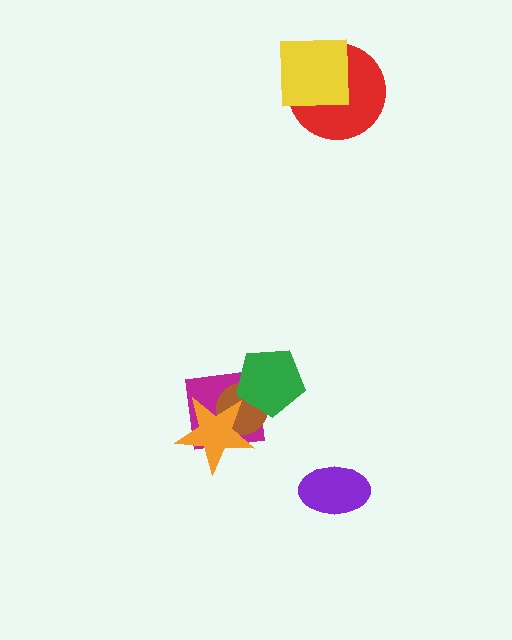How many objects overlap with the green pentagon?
2 objects overlap with the green pentagon.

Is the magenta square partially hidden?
Yes, it is partially covered by another shape.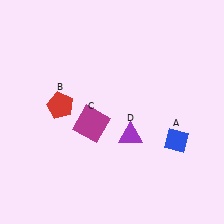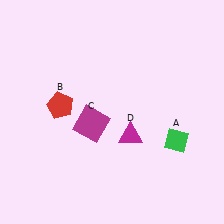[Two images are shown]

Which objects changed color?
A changed from blue to green. D changed from purple to magenta.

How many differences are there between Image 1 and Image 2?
There are 2 differences between the two images.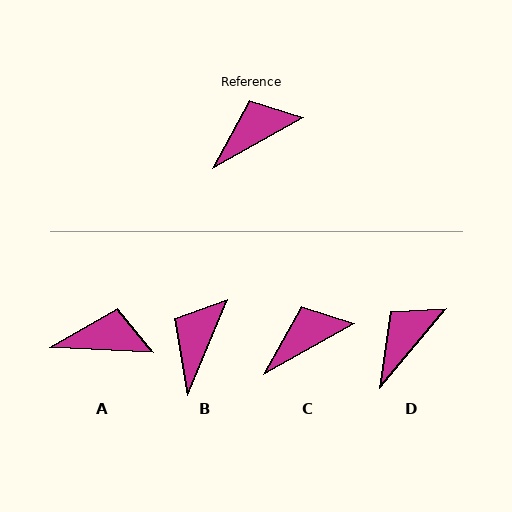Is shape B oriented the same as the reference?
No, it is off by about 38 degrees.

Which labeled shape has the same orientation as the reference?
C.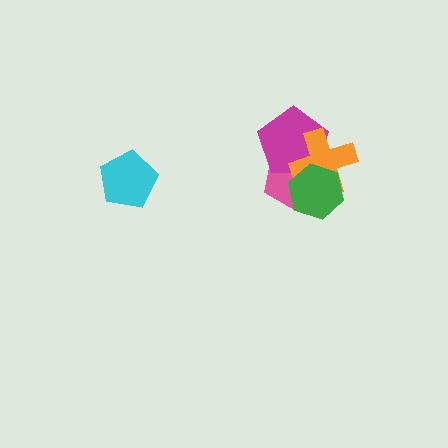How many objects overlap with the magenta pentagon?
3 objects overlap with the magenta pentagon.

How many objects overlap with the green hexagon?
3 objects overlap with the green hexagon.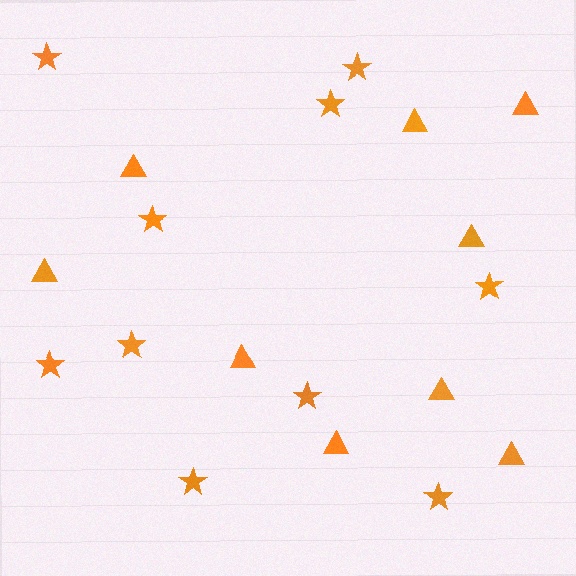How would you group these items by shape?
There are 2 groups: one group of triangles (9) and one group of stars (10).